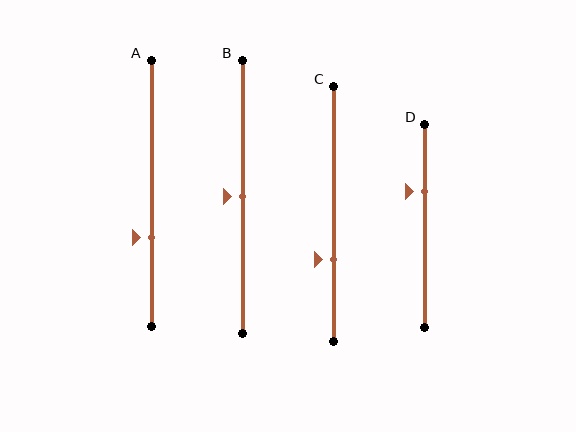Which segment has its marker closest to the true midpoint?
Segment B has its marker closest to the true midpoint.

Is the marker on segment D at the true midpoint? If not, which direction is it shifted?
No, the marker on segment D is shifted upward by about 17% of the segment length.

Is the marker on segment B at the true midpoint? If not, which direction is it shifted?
Yes, the marker on segment B is at the true midpoint.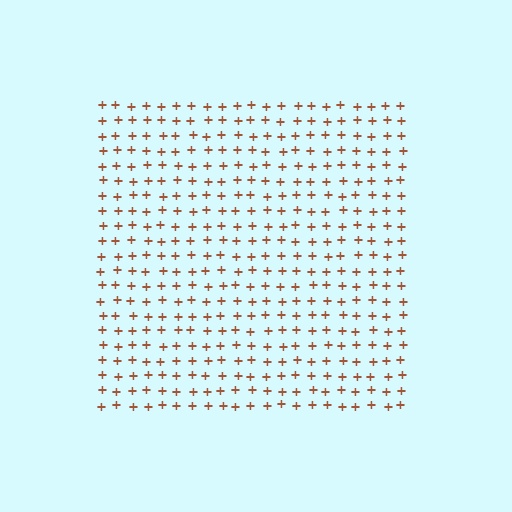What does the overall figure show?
The overall figure shows a square.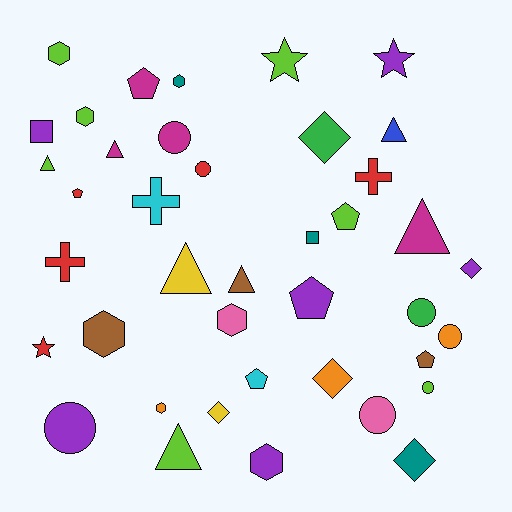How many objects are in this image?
There are 40 objects.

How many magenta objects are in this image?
There are 4 magenta objects.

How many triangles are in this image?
There are 7 triangles.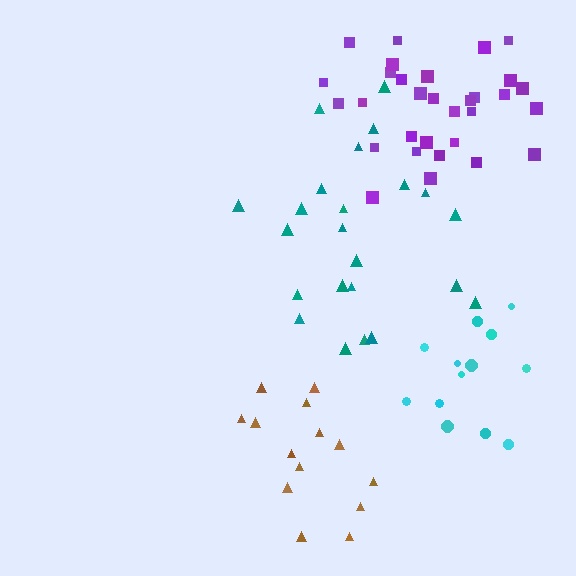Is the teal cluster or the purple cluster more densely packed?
Purple.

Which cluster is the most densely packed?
Purple.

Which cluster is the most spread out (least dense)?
Cyan.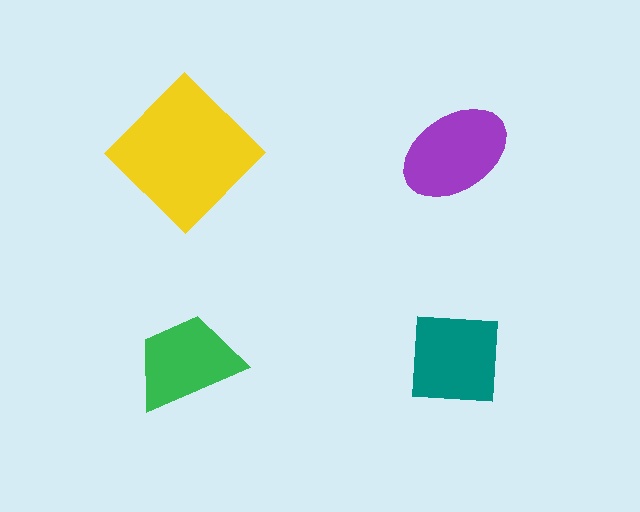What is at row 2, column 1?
A green trapezoid.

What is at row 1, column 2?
A purple ellipse.